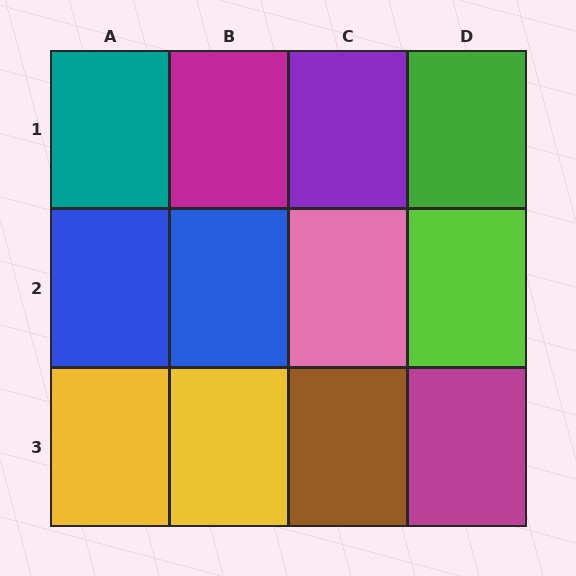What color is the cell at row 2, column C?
Pink.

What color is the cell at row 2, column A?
Blue.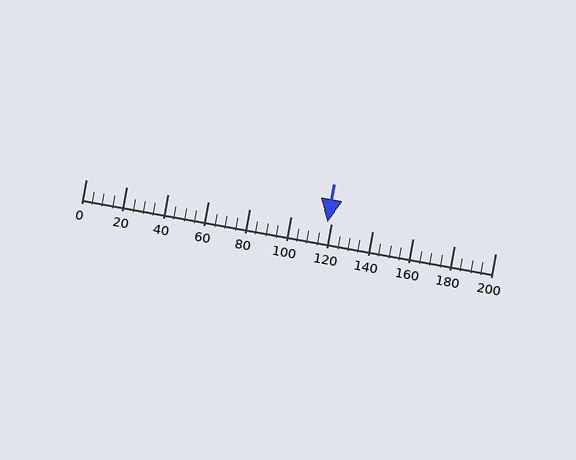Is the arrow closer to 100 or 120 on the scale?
The arrow is closer to 120.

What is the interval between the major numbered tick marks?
The major tick marks are spaced 20 units apart.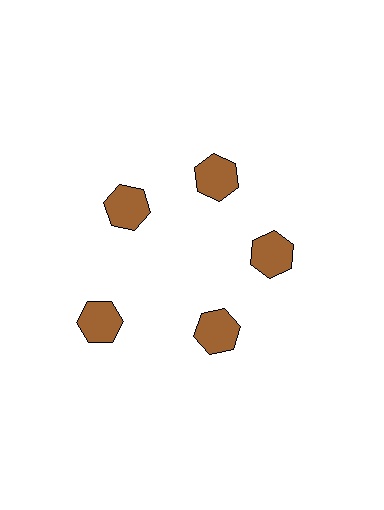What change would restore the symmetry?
The symmetry would be restored by moving it inward, back onto the ring so that all 5 hexagons sit at equal angles and equal distance from the center.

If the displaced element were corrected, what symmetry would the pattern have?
It would have 5-fold rotational symmetry — the pattern would map onto itself every 72 degrees.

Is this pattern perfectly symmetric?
No. The 5 brown hexagons are arranged in a ring, but one element near the 8 o'clock position is pushed outward from the center, breaking the 5-fold rotational symmetry.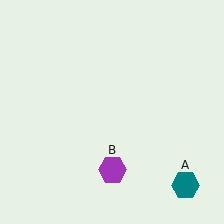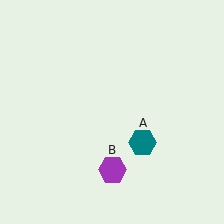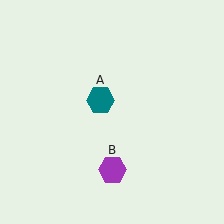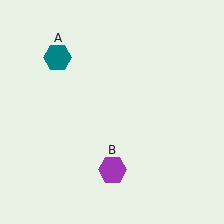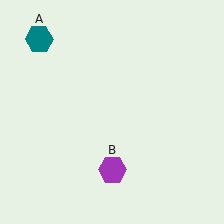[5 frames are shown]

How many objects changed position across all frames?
1 object changed position: teal hexagon (object A).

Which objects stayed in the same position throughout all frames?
Purple hexagon (object B) remained stationary.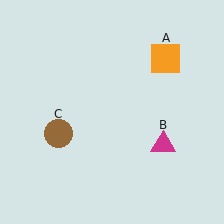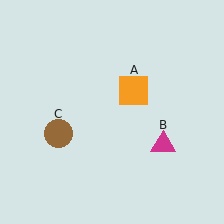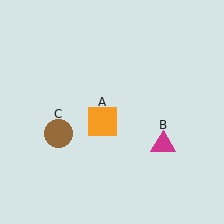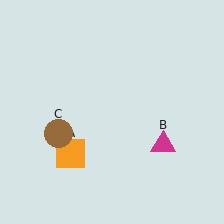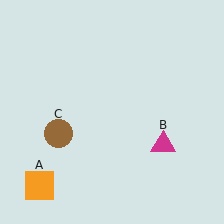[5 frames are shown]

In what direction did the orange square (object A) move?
The orange square (object A) moved down and to the left.